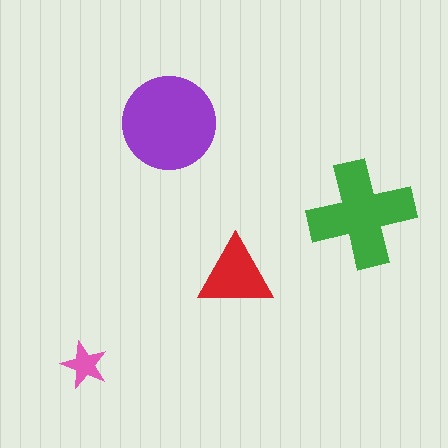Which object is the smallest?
The pink star.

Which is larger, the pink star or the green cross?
The green cross.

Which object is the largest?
The purple circle.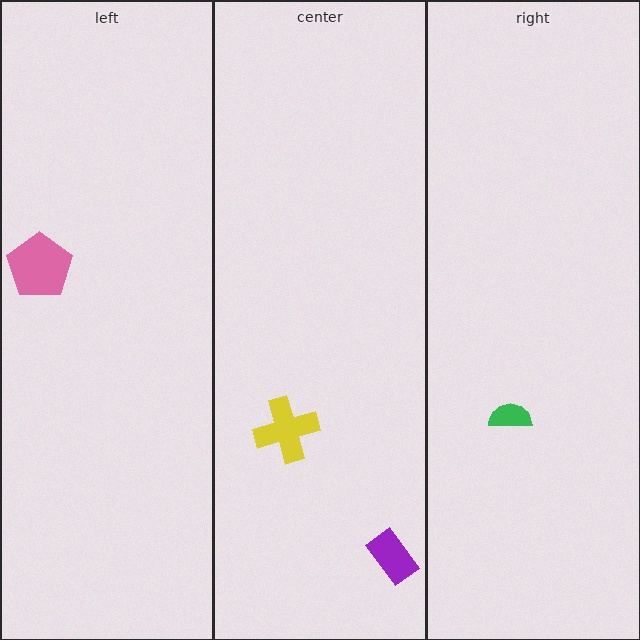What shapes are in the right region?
The green semicircle.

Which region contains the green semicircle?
The right region.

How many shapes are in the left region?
1.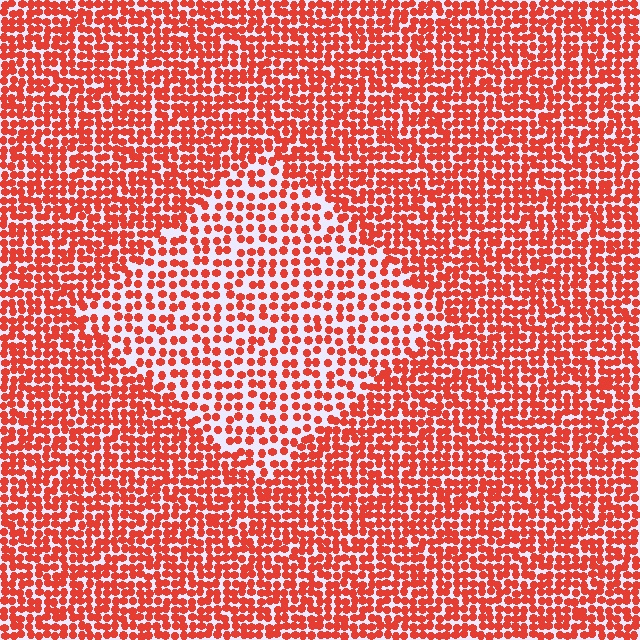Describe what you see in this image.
The image contains small red elements arranged at two different densities. A diamond-shaped region is visible where the elements are less densely packed than the surrounding area.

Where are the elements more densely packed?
The elements are more densely packed outside the diamond boundary.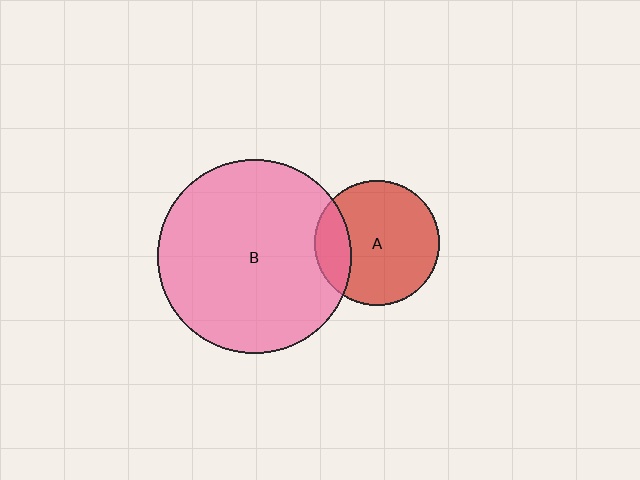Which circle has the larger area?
Circle B (pink).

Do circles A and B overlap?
Yes.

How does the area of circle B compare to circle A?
Approximately 2.4 times.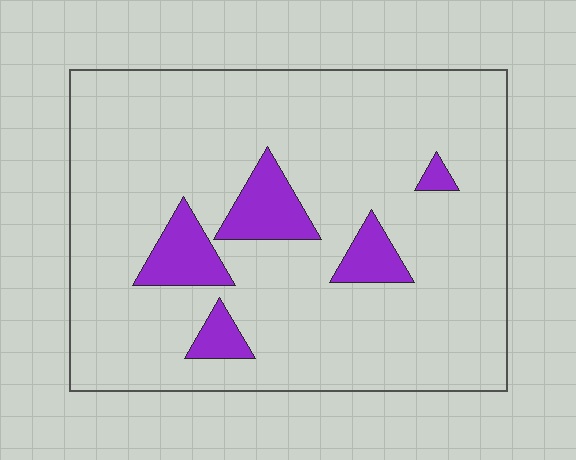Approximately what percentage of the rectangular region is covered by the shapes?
Approximately 10%.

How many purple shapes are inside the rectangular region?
5.